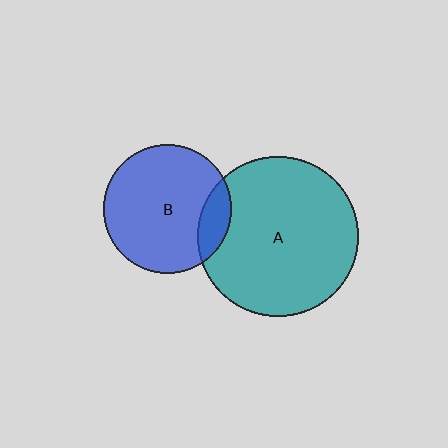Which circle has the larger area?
Circle A (teal).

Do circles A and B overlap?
Yes.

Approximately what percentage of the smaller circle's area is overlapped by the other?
Approximately 15%.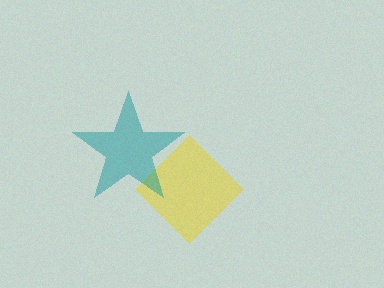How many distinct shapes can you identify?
There are 2 distinct shapes: a yellow diamond, a teal star.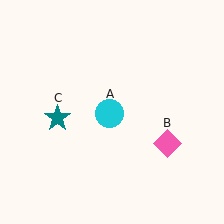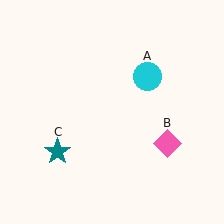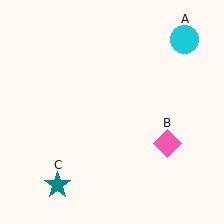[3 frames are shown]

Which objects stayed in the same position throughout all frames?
Pink diamond (object B) remained stationary.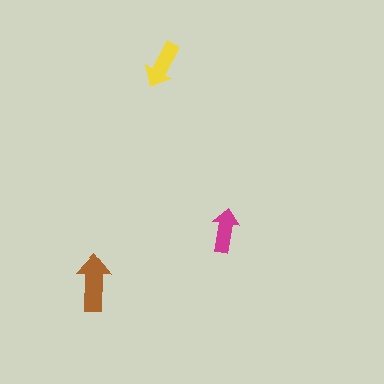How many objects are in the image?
There are 3 objects in the image.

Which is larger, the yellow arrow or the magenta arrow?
The yellow one.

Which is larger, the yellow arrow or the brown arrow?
The brown one.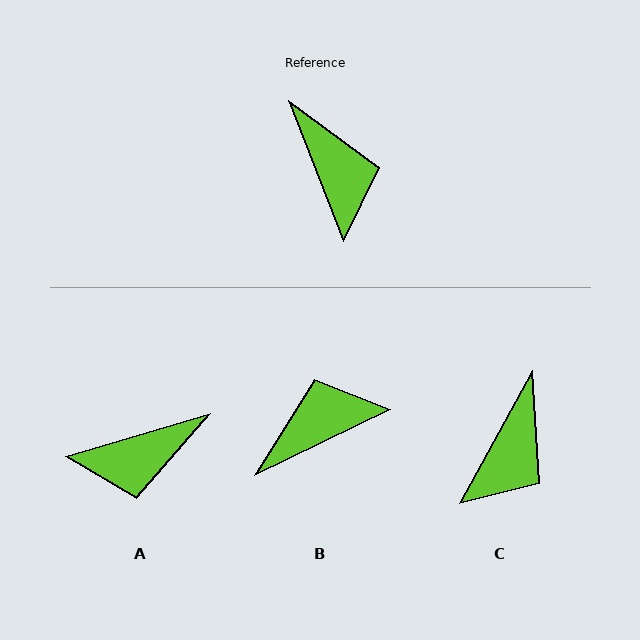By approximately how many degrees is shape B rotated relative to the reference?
Approximately 95 degrees counter-clockwise.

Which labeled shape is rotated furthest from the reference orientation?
B, about 95 degrees away.